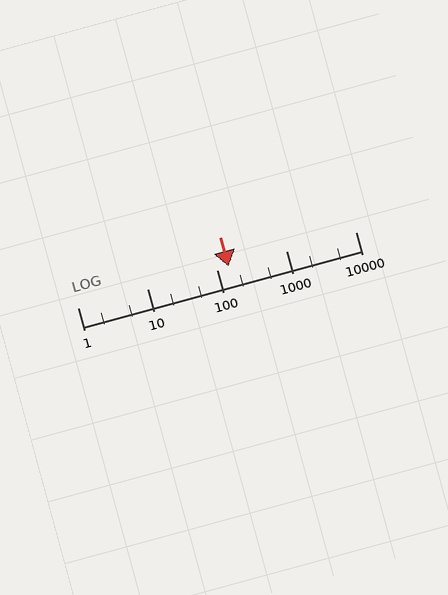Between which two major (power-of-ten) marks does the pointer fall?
The pointer is between 100 and 1000.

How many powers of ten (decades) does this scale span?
The scale spans 4 decades, from 1 to 10000.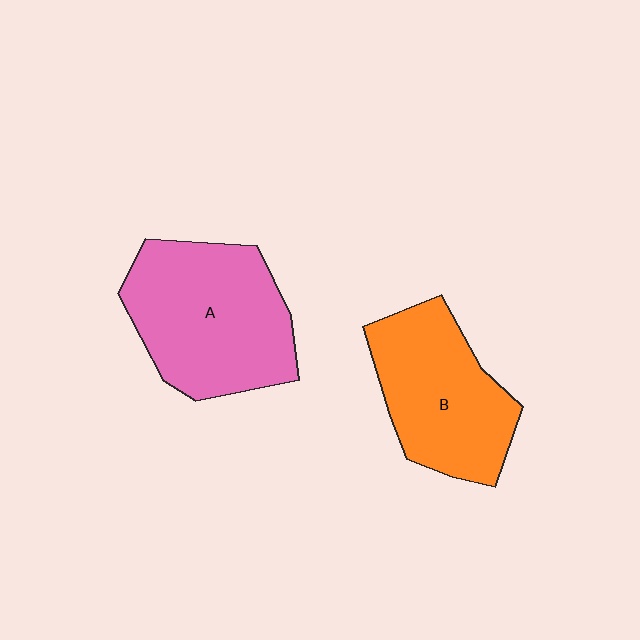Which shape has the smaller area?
Shape B (orange).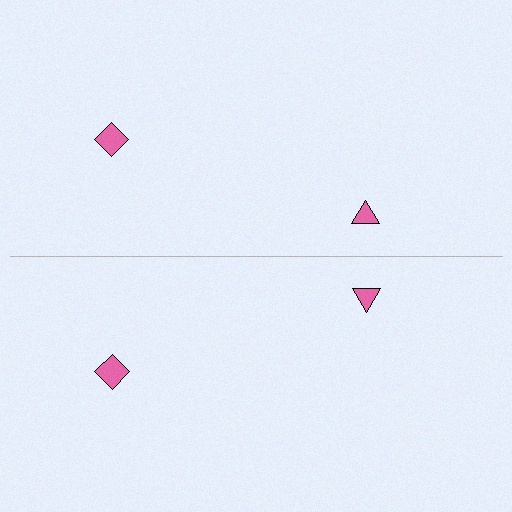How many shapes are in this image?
There are 4 shapes in this image.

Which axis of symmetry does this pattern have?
The pattern has a horizontal axis of symmetry running through the center of the image.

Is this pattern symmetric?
Yes, this pattern has bilateral (reflection) symmetry.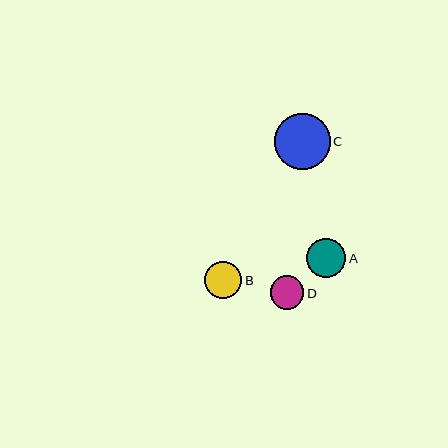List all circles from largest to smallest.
From largest to smallest: C, A, B, D.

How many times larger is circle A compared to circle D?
Circle A is approximately 1.1 times the size of circle D.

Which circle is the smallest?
Circle D is the smallest with a size of approximately 34 pixels.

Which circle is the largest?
Circle C is the largest with a size of approximately 56 pixels.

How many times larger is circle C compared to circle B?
Circle C is approximately 1.5 times the size of circle B.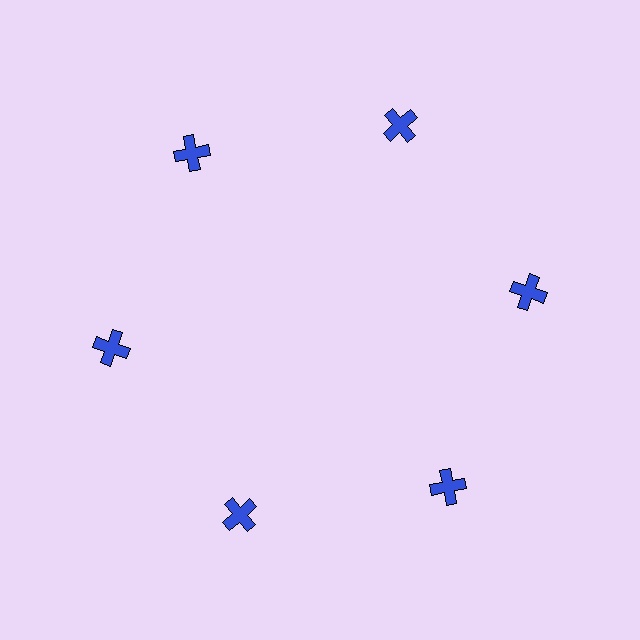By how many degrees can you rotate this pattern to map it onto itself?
The pattern maps onto itself every 60 degrees of rotation.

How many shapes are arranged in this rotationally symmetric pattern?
There are 6 shapes, arranged in 6 groups of 1.